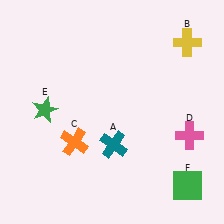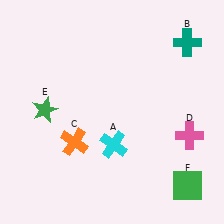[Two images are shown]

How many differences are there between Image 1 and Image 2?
There are 2 differences between the two images.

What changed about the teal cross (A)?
In Image 1, A is teal. In Image 2, it changed to cyan.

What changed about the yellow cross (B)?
In Image 1, B is yellow. In Image 2, it changed to teal.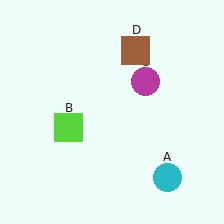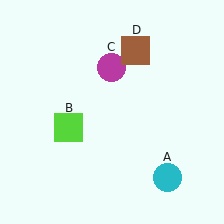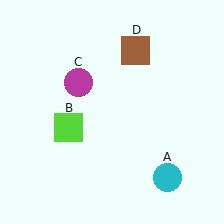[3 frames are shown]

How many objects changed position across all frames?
1 object changed position: magenta circle (object C).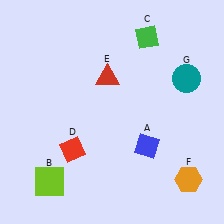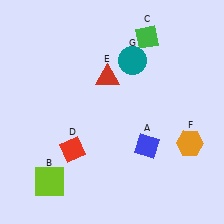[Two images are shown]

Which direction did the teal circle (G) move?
The teal circle (G) moved left.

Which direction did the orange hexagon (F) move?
The orange hexagon (F) moved up.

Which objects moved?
The objects that moved are: the orange hexagon (F), the teal circle (G).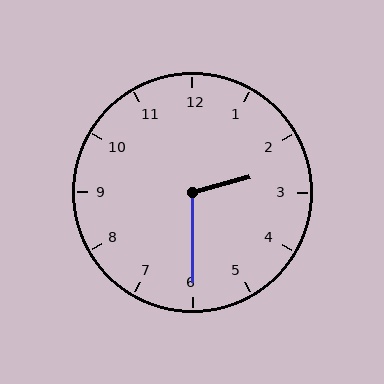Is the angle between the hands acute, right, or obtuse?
It is obtuse.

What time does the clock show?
2:30.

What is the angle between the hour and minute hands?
Approximately 105 degrees.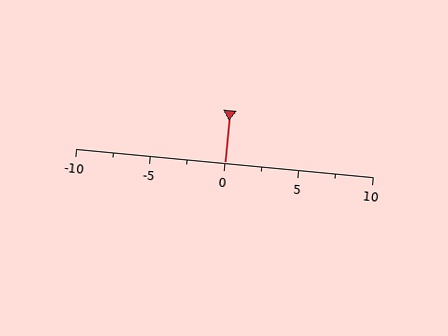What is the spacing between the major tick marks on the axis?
The major ticks are spaced 5 apart.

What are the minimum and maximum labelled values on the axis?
The axis runs from -10 to 10.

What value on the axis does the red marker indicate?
The marker indicates approximately 0.